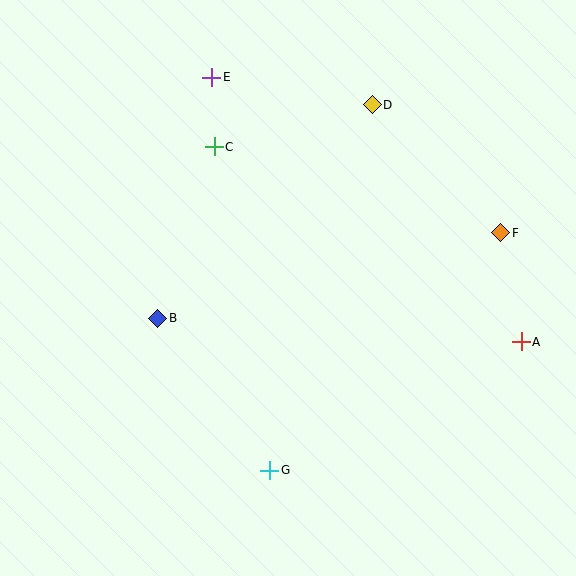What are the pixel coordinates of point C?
Point C is at (214, 147).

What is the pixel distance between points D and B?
The distance between D and B is 303 pixels.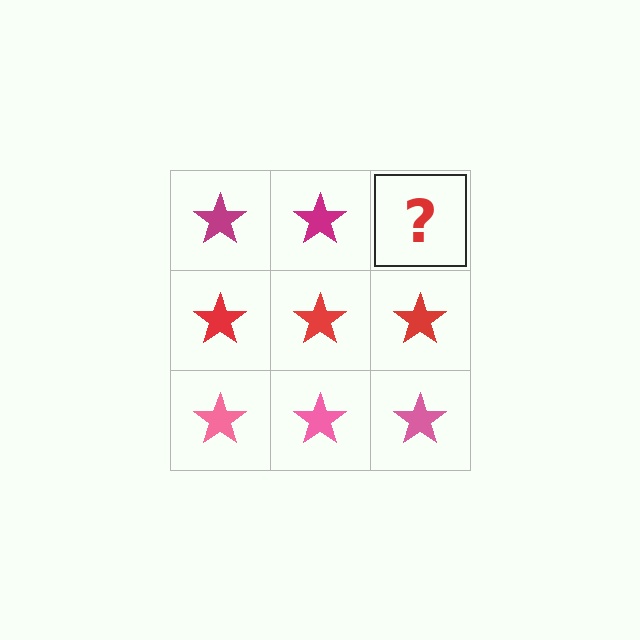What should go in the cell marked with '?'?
The missing cell should contain a magenta star.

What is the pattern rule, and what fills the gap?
The rule is that each row has a consistent color. The gap should be filled with a magenta star.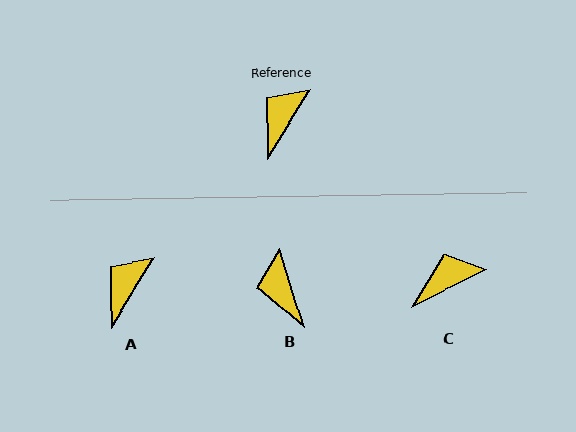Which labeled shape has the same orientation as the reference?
A.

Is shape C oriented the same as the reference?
No, it is off by about 31 degrees.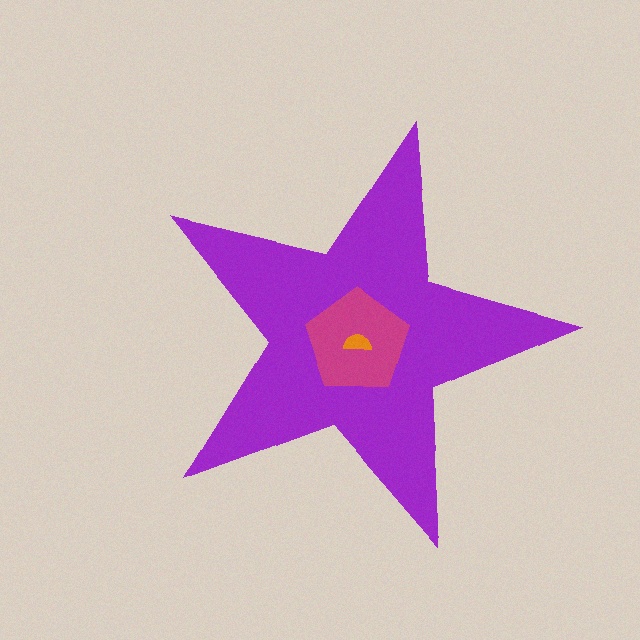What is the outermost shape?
The purple star.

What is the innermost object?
The orange semicircle.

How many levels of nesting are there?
3.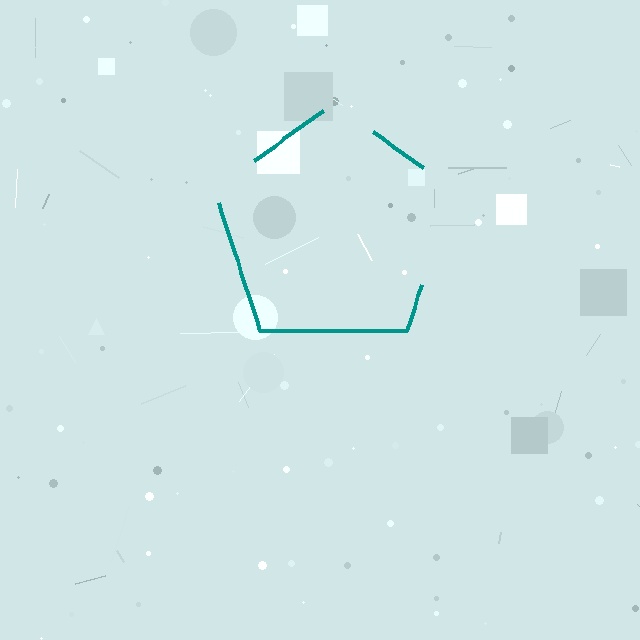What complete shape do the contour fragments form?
The contour fragments form a pentagon.